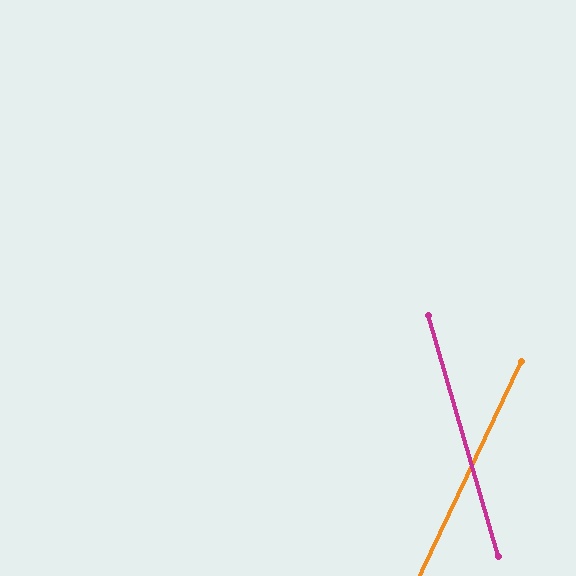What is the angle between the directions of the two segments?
Approximately 41 degrees.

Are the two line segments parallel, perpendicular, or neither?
Neither parallel nor perpendicular — they differ by about 41°.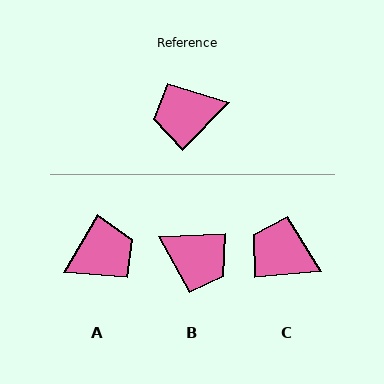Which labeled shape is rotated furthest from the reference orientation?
A, about 167 degrees away.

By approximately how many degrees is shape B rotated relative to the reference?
Approximately 136 degrees counter-clockwise.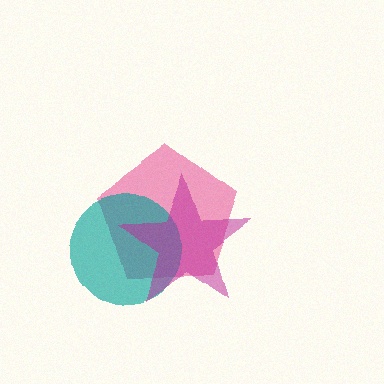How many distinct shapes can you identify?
There are 3 distinct shapes: a pink pentagon, a teal circle, a magenta star.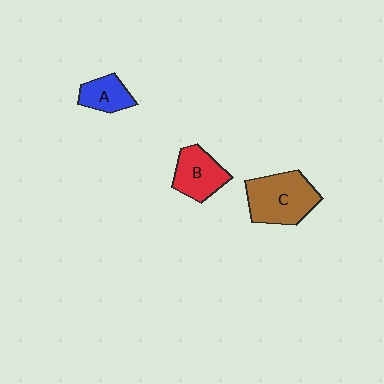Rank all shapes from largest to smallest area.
From largest to smallest: C (brown), B (red), A (blue).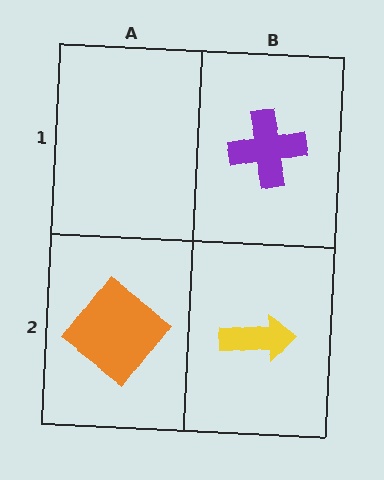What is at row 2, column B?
A yellow arrow.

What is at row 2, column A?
An orange diamond.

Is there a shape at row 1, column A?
No, that cell is empty.